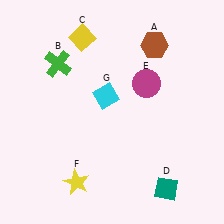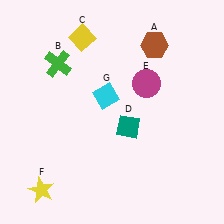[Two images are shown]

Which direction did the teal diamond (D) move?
The teal diamond (D) moved up.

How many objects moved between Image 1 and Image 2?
2 objects moved between the two images.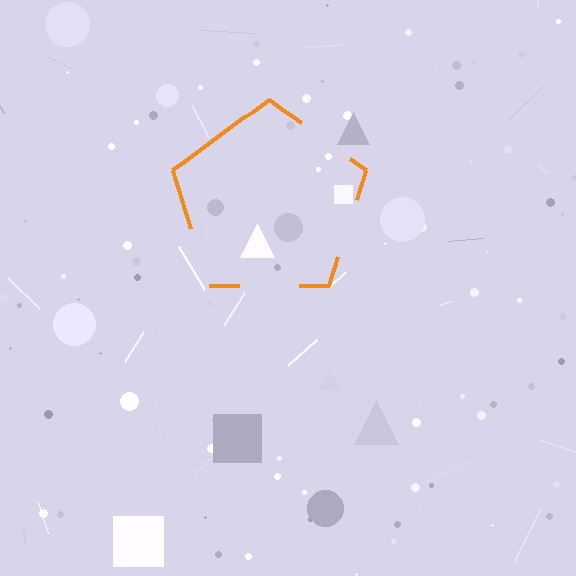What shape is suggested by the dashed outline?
The dashed outline suggests a pentagon.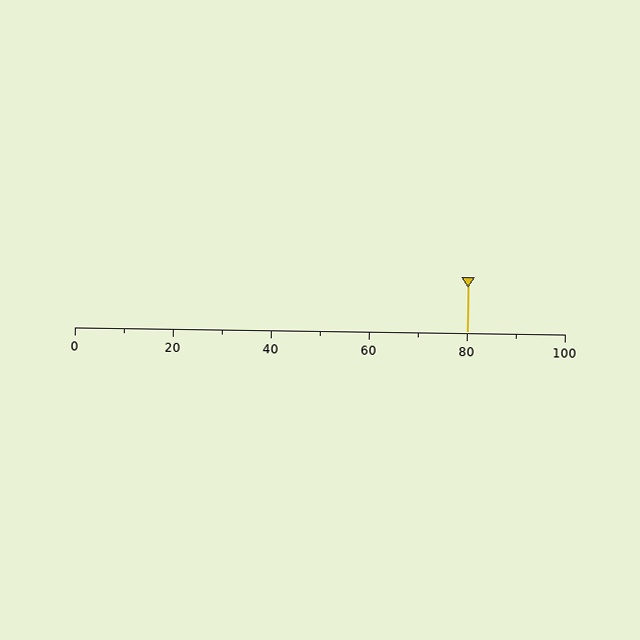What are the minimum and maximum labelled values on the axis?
The axis runs from 0 to 100.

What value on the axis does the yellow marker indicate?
The marker indicates approximately 80.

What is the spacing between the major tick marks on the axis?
The major ticks are spaced 20 apart.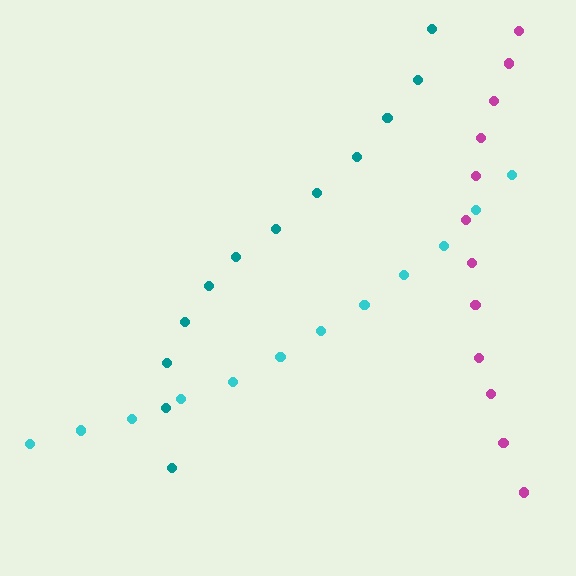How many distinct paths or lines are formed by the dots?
There are 3 distinct paths.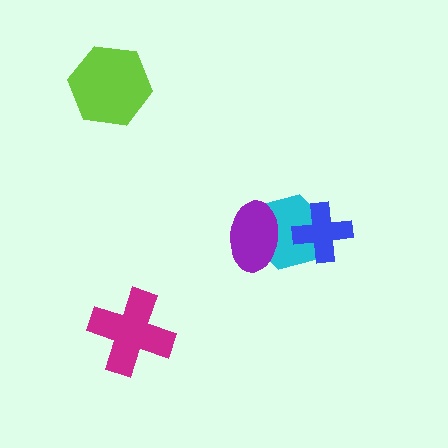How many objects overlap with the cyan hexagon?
2 objects overlap with the cyan hexagon.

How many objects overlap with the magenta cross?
0 objects overlap with the magenta cross.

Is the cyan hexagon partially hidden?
Yes, it is partially covered by another shape.